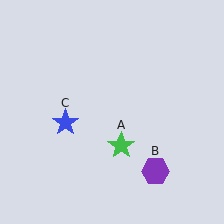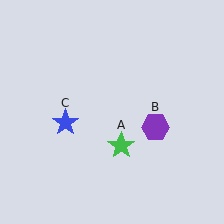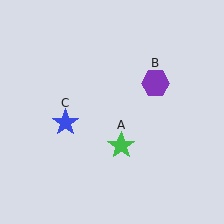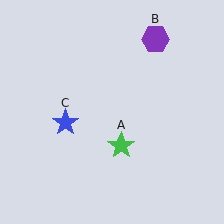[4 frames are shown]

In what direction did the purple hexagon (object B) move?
The purple hexagon (object B) moved up.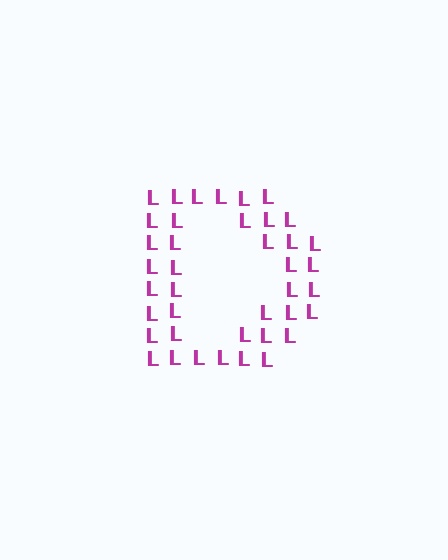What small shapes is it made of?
It is made of small letter L's.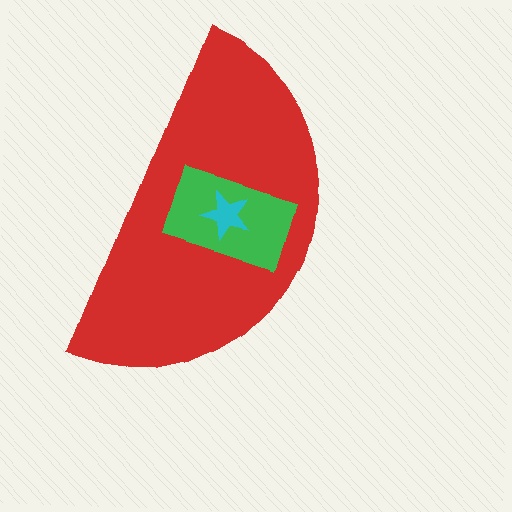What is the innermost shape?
The cyan star.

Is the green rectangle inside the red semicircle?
Yes.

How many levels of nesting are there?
3.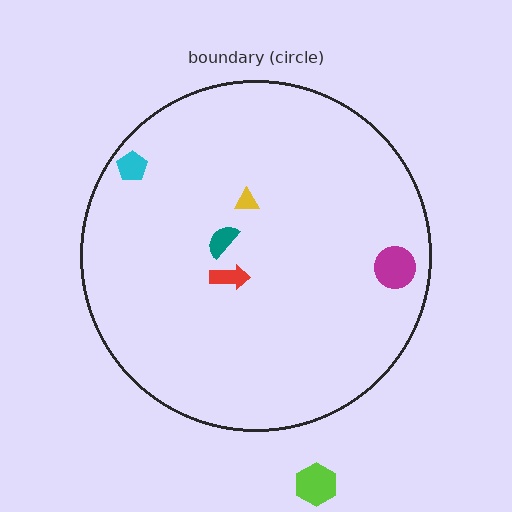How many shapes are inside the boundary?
5 inside, 1 outside.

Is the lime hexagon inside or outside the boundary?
Outside.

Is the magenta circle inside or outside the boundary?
Inside.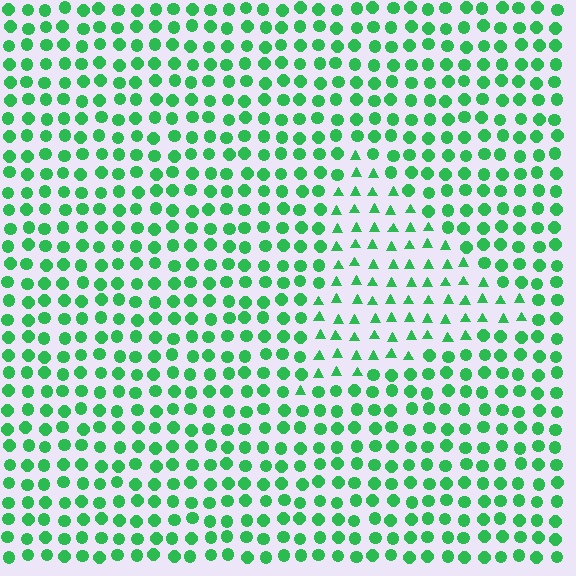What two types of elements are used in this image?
The image uses triangles inside the triangle region and circles outside it.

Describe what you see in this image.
The image is filled with small green elements arranged in a uniform grid. A triangle-shaped region contains triangles, while the surrounding area contains circles. The boundary is defined purely by the change in element shape.